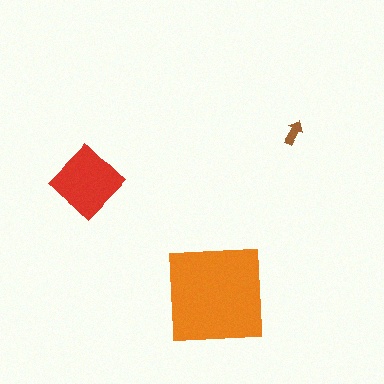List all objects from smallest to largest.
The brown arrow, the red diamond, the orange square.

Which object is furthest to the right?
The brown arrow is rightmost.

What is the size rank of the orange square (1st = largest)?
1st.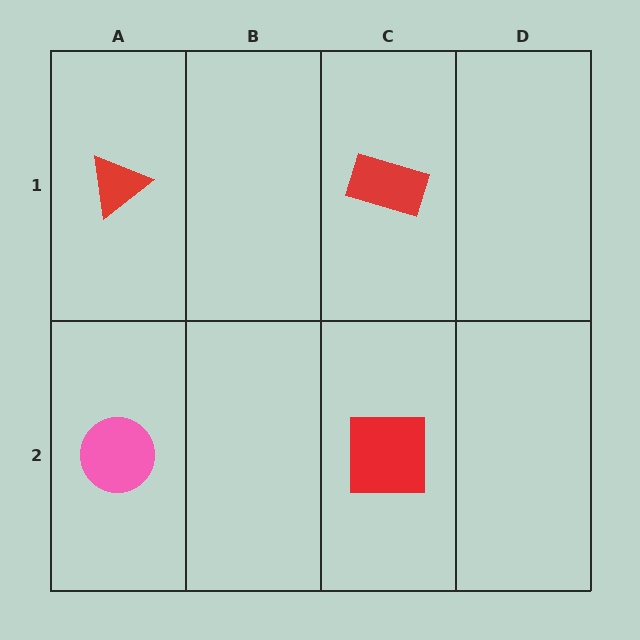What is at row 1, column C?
A red rectangle.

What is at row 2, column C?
A red square.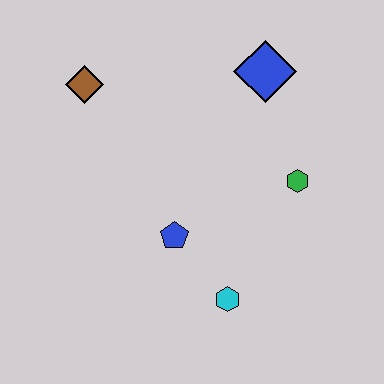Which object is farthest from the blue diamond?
The cyan hexagon is farthest from the blue diamond.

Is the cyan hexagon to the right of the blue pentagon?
Yes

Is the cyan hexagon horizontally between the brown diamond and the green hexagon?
Yes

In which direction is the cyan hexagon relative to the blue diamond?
The cyan hexagon is below the blue diamond.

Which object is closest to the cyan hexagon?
The blue pentagon is closest to the cyan hexagon.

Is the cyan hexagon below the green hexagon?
Yes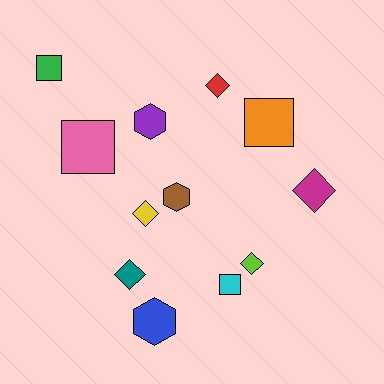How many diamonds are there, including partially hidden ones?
There are 5 diamonds.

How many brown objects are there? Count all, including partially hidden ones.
There is 1 brown object.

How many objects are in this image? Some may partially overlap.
There are 12 objects.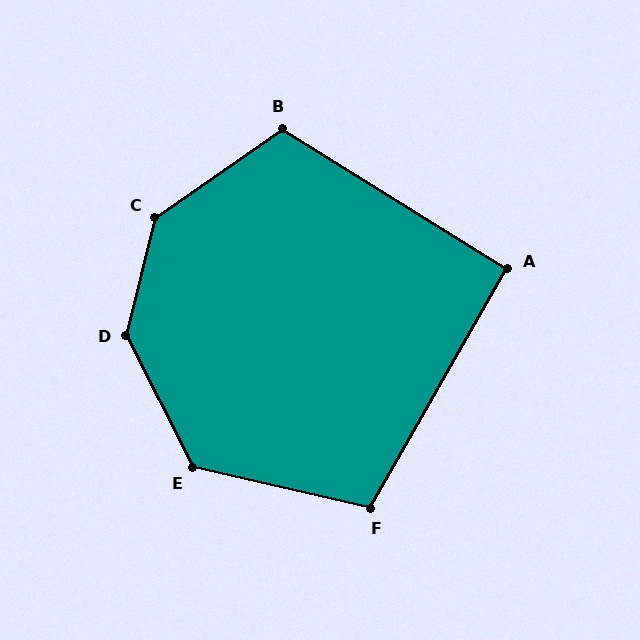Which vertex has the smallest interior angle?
A, at approximately 92 degrees.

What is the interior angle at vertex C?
Approximately 138 degrees (obtuse).